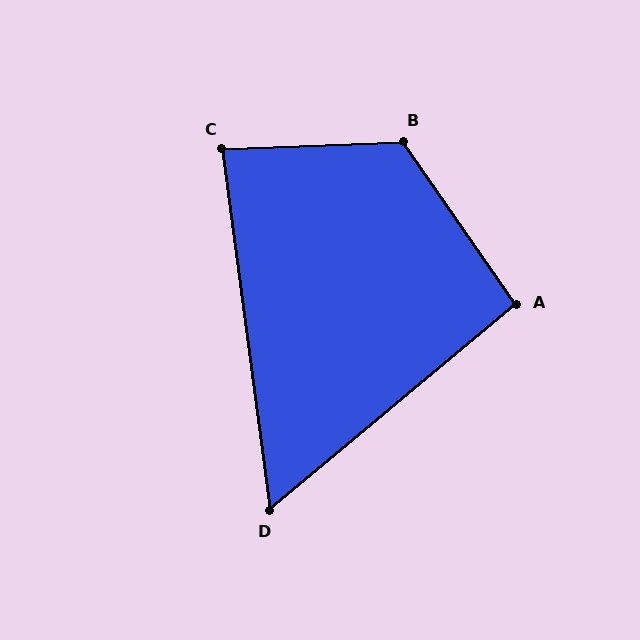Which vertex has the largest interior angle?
B, at approximately 122 degrees.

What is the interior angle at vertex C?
Approximately 85 degrees (acute).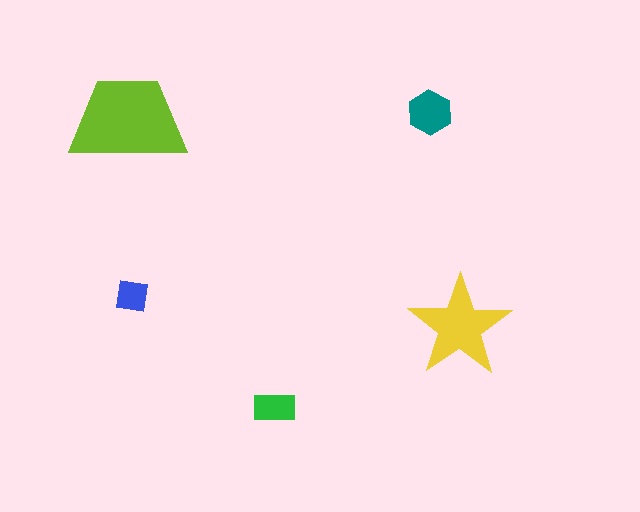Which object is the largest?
The lime trapezoid.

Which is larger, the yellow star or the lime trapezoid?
The lime trapezoid.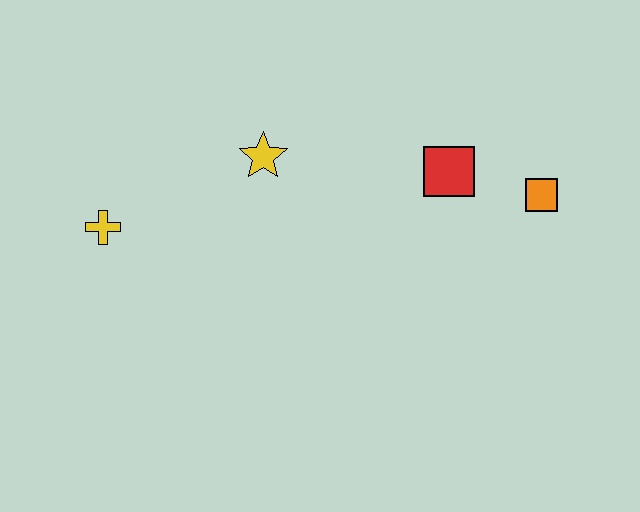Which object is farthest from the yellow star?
The orange square is farthest from the yellow star.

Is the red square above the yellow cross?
Yes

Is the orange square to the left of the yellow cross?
No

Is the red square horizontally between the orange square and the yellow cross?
Yes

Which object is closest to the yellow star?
The yellow cross is closest to the yellow star.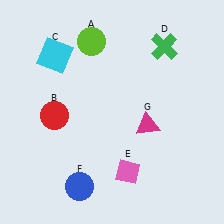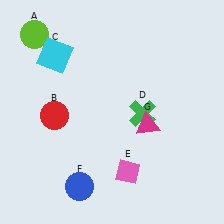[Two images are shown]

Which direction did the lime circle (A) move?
The lime circle (A) moved left.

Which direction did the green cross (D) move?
The green cross (D) moved down.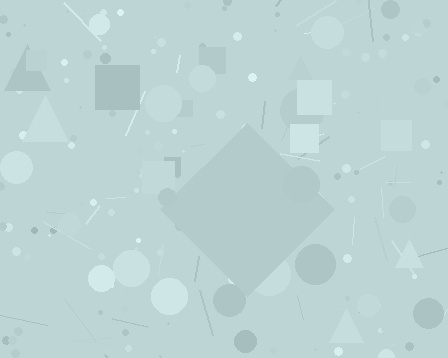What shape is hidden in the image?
A diamond is hidden in the image.